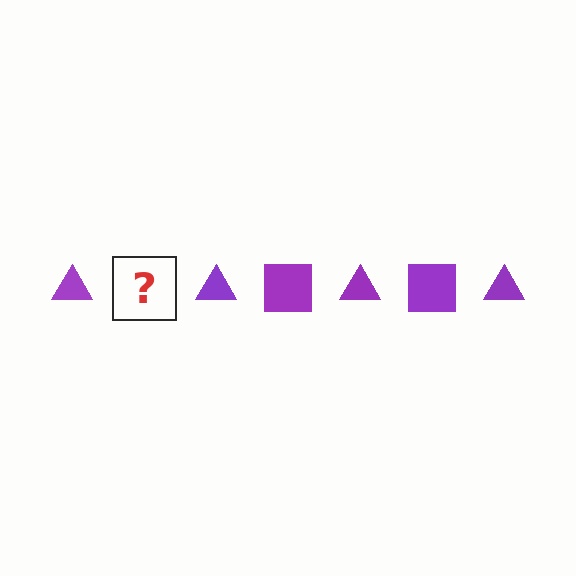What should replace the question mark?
The question mark should be replaced with a purple square.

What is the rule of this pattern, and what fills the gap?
The rule is that the pattern cycles through triangle, square shapes in purple. The gap should be filled with a purple square.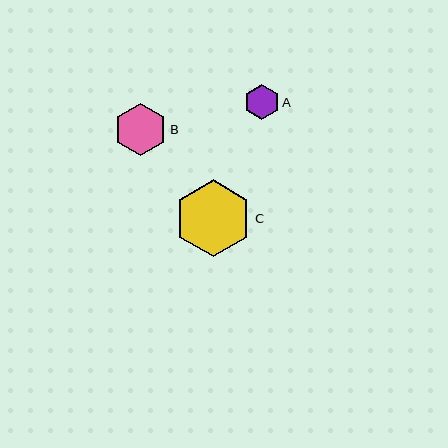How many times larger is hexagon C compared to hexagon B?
Hexagon C is approximately 1.5 times the size of hexagon B.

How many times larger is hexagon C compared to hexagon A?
Hexagon C is approximately 2.2 times the size of hexagon A.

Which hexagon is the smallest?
Hexagon A is the smallest with a size of approximately 35 pixels.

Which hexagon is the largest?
Hexagon C is the largest with a size of approximately 77 pixels.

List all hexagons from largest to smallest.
From largest to smallest: C, B, A.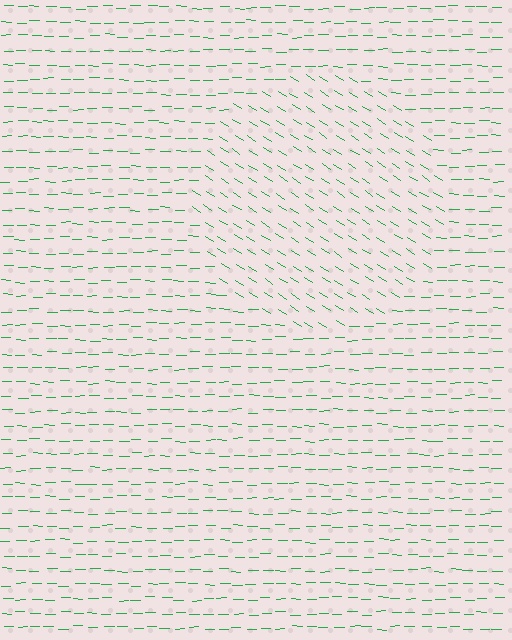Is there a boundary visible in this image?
Yes, there is a texture boundary formed by a change in line orientation.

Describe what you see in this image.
The image is filled with small green line segments. A circle region in the image has lines oriented differently from the surrounding lines, creating a visible texture boundary.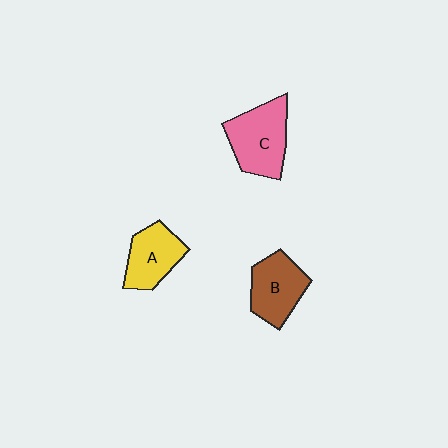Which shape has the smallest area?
Shape A (yellow).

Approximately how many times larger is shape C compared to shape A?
Approximately 1.3 times.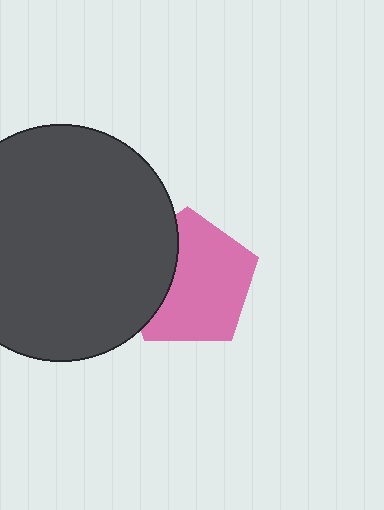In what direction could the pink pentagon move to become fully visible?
The pink pentagon could move right. That would shift it out from behind the dark gray circle entirely.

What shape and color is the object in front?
The object in front is a dark gray circle.